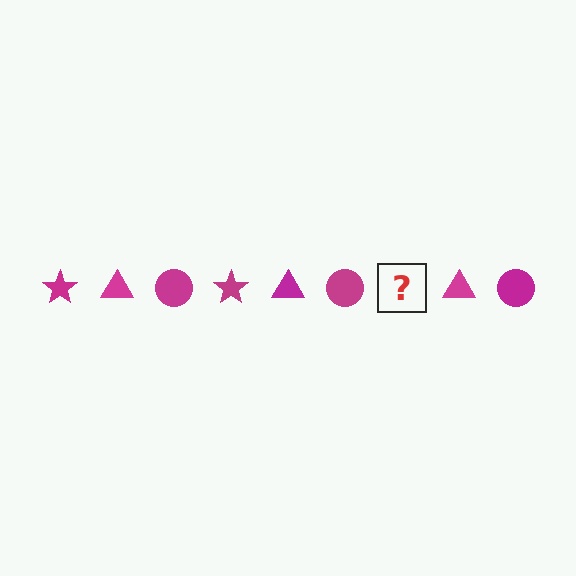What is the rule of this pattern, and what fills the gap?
The rule is that the pattern cycles through star, triangle, circle shapes in magenta. The gap should be filled with a magenta star.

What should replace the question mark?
The question mark should be replaced with a magenta star.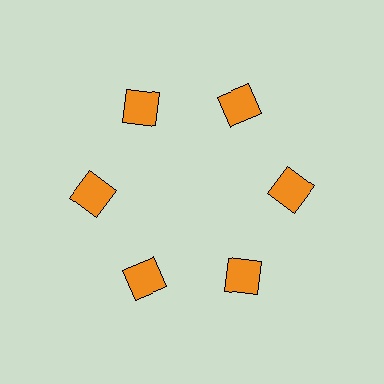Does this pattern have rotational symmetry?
Yes, this pattern has 6-fold rotational symmetry. It looks the same after rotating 60 degrees around the center.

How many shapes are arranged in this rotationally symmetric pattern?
There are 6 shapes, arranged in 6 groups of 1.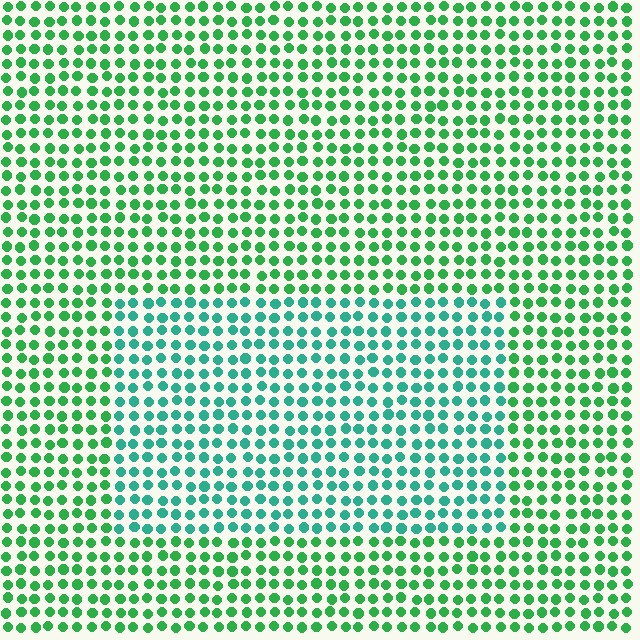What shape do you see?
I see a rectangle.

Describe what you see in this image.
The image is filled with small green elements in a uniform arrangement. A rectangle-shaped region is visible where the elements are tinted to a slightly different hue, forming a subtle color boundary.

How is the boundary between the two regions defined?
The boundary is defined purely by a slight shift in hue (about 33 degrees). Spacing, size, and orientation are identical on both sides.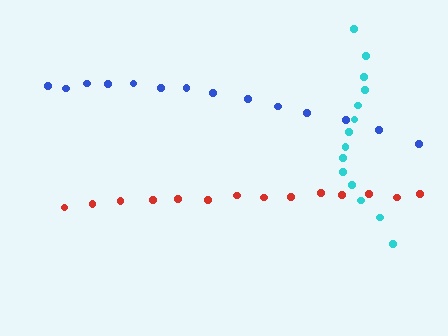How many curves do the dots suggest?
There are 3 distinct paths.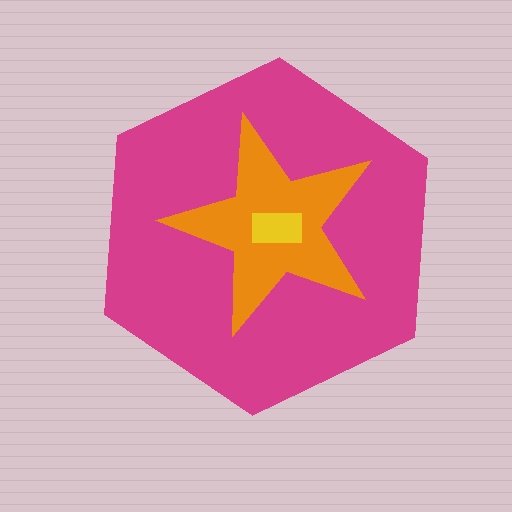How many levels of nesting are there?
3.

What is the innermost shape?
The yellow rectangle.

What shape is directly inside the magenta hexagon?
The orange star.